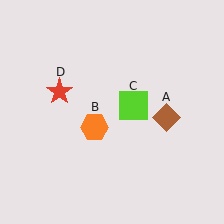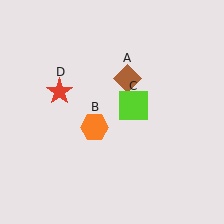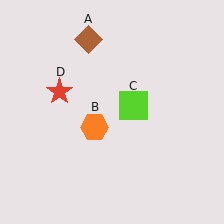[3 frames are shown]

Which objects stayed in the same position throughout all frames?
Orange hexagon (object B) and lime square (object C) and red star (object D) remained stationary.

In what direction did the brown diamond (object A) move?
The brown diamond (object A) moved up and to the left.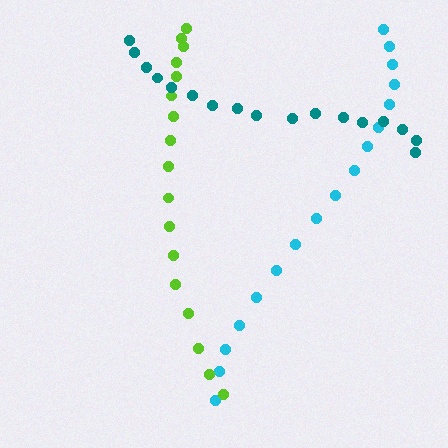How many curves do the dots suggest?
There are 3 distinct paths.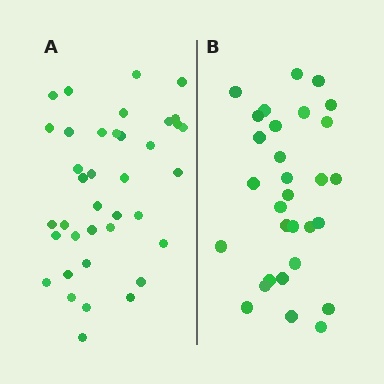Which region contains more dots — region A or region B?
Region A (the left region) has more dots.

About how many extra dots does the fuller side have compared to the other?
Region A has roughly 8 or so more dots than region B.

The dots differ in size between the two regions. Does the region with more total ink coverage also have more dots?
No. Region B has more total ink coverage because its dots are larger, but region A actually contains more individual dots. Total area can be misleading — the number of items is what matters here.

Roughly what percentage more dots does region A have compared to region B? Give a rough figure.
About 25% more.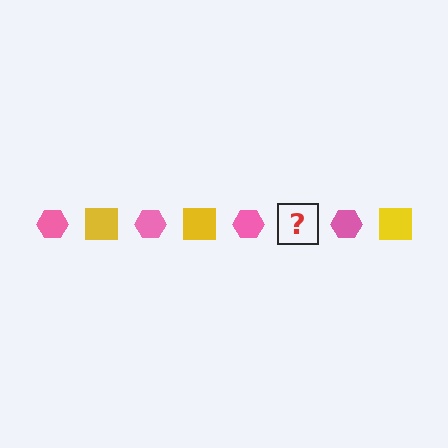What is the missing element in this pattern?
The missing element is a yellow square.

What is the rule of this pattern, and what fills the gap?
The rule is that the pattern alternates between pink hexagon and yellow square. The gap should be filled with a yellow square.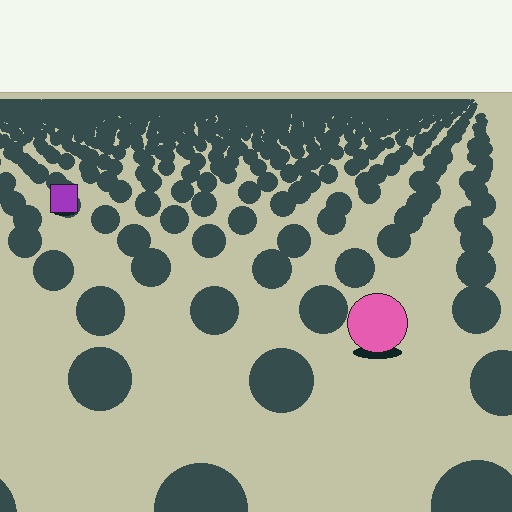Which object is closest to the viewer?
The pink circle is closest. The texture marks near it are larger and more spread out.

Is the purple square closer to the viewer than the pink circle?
No. The pink circle is closer — you can tell from the texture gradient: the ground texture is coarser near it.